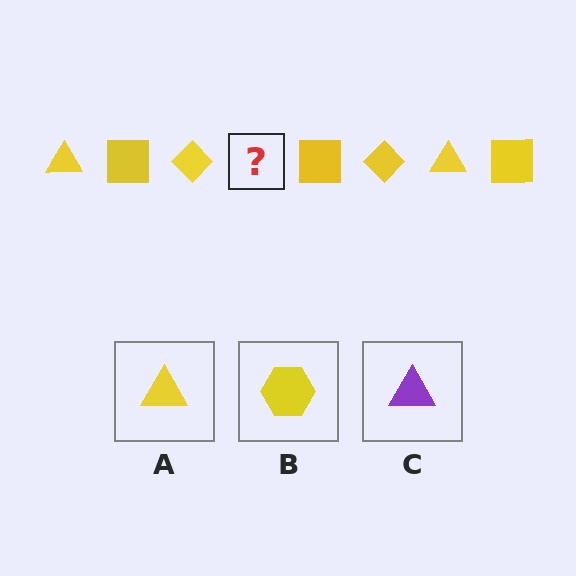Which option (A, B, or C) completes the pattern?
A.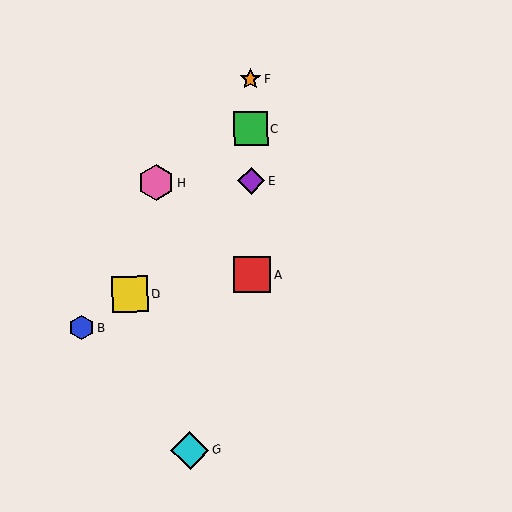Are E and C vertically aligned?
Yes, both are at x≈251.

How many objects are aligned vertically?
4 objects (A, C, E, F) are aligned vertically.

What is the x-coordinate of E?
Object E is at x≈251.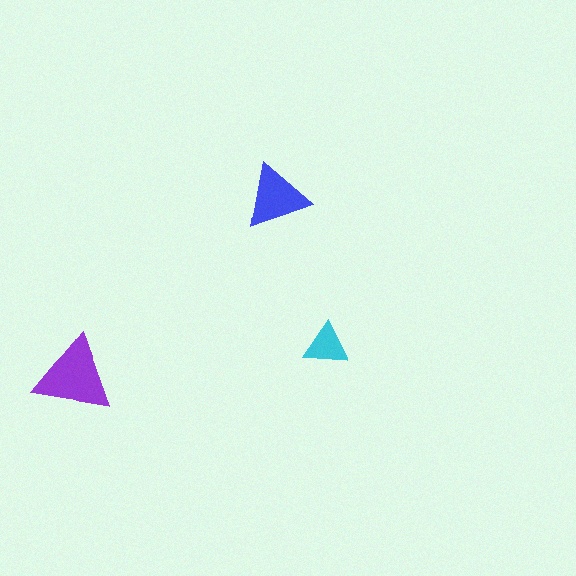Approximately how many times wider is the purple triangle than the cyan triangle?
About 1.5 times wider.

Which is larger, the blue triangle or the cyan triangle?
The blue one.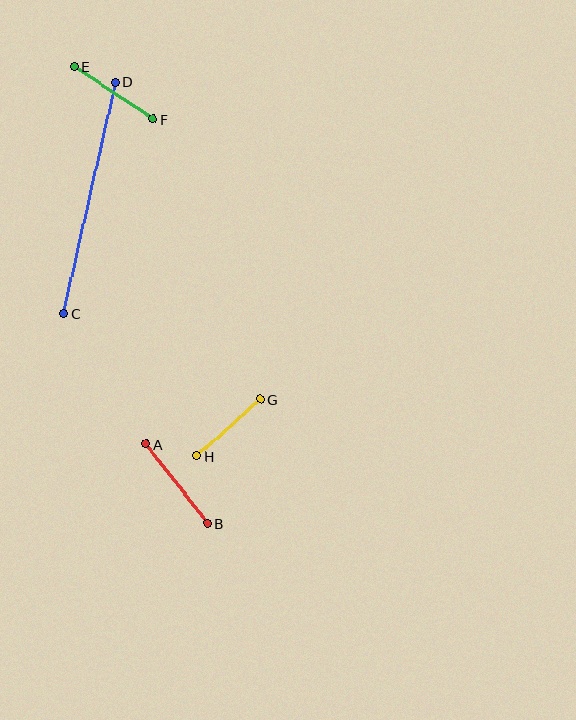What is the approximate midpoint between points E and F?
The midpoint is at approximately (114, 93) pixels.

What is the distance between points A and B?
The distance is approximately 100 pixels.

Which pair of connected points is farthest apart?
Points C and D are farthest apart.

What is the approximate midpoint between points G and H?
The midpoint is at approximately (229, 428) pixels.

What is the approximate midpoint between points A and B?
The midpoint is at approximately (177, 484) pixels.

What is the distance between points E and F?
The distance is approximately 95 pixels.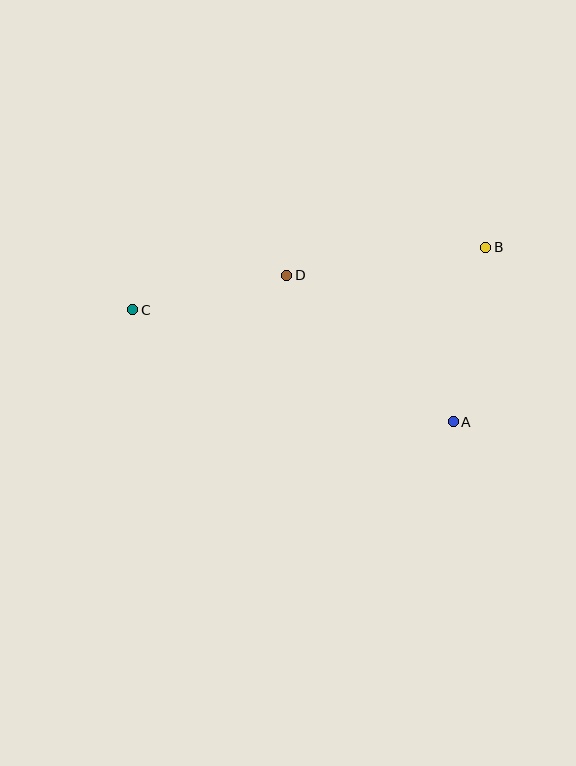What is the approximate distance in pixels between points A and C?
The distance between A and C is approximately 340 pixels.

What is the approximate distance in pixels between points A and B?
The distance between A and B is approximately 178 pixels.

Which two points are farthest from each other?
Points B and C are farthest from each other.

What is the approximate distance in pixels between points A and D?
The distance between A and D is approximately 222 pixels.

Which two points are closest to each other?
Points C and D are closest to each other.